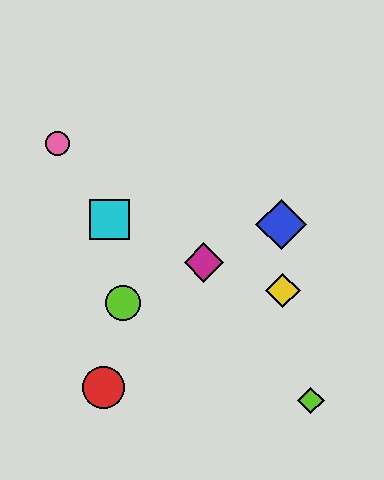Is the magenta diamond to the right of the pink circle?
Yes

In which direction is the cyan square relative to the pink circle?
The cyan square is below the pink circle.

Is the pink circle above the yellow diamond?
Yes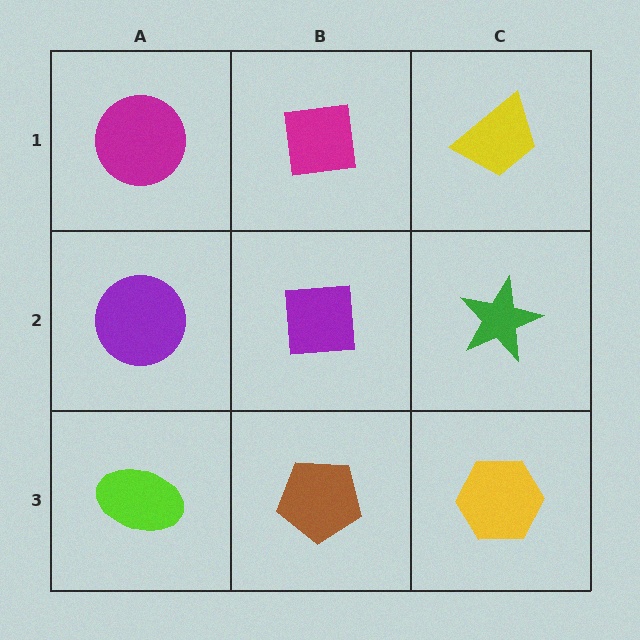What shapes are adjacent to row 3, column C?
A green star (row 2, column C), a brown pentagon (row 3, column B).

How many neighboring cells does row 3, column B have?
3.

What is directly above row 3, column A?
A purple circle.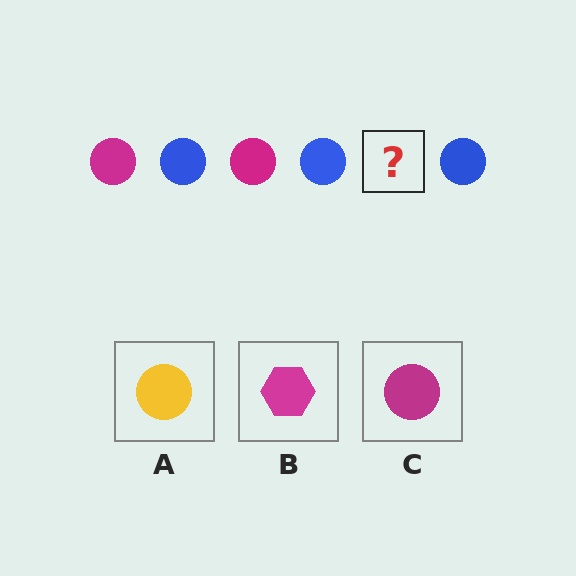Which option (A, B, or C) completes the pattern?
C.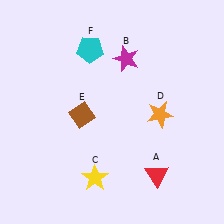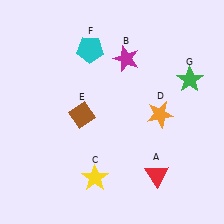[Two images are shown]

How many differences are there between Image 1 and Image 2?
There is 1 difference between the two images.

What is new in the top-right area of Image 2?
A green star (G) was added in the top-right area of Image 2.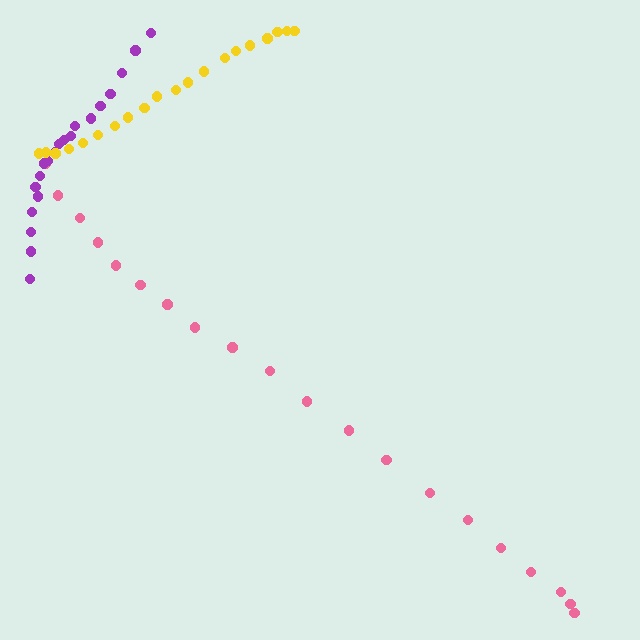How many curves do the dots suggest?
There are 3 distinct paths.